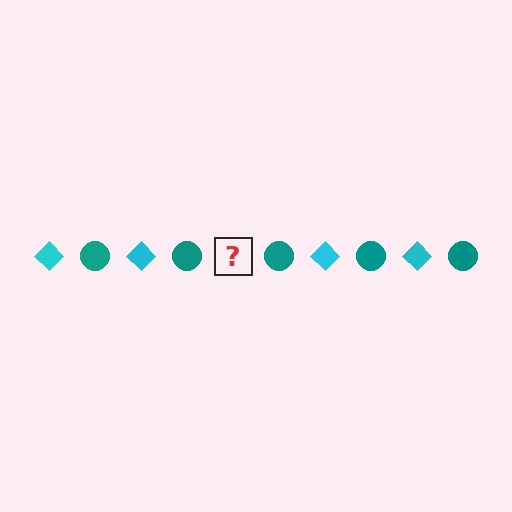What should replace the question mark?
The question mark should be replaced with a cyan diamond.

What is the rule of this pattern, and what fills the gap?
The rule is that the pattern alternates between cyan diamond and teal circle. The gap should be filled with a cyan diamond.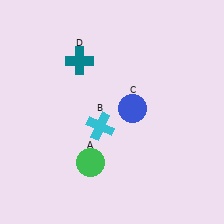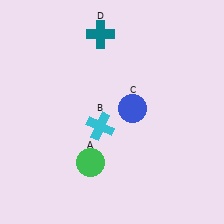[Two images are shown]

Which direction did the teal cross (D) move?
The teal cross (D) moved up.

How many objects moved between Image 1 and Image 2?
1 object moved between the two images.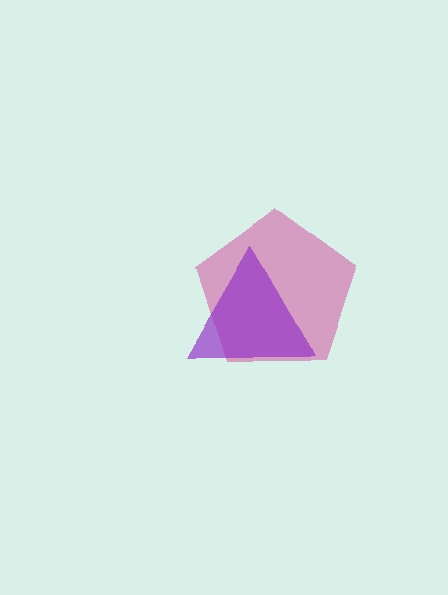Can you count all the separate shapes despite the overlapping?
Yes, there are 2 separate shapes.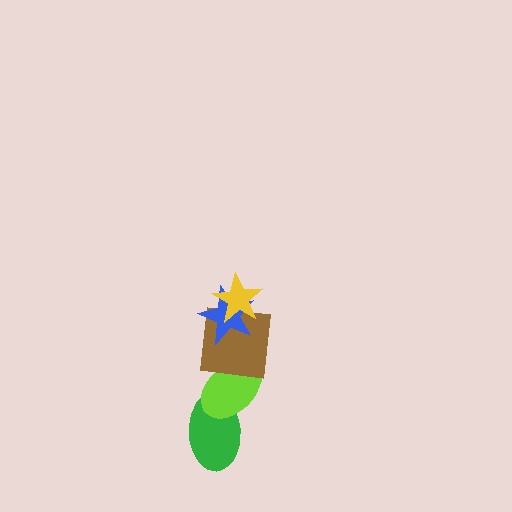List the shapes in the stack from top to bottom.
From top to bottom: the yellow star, the blue star, the brown square, the lime ellipse, the green ellipse.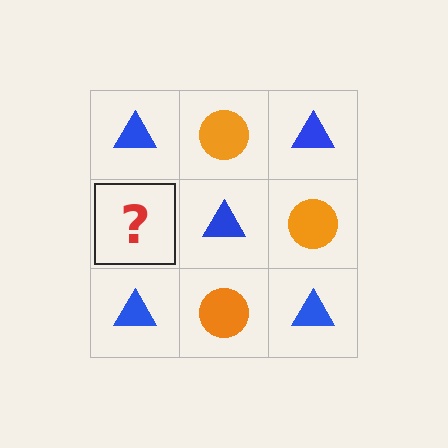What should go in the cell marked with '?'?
The missing cell should contain an orange circle.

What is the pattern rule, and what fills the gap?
The rule is that it alternates blue triangle and orange circle in a checkerboard pattern. The gap should be filled with an orange circle.